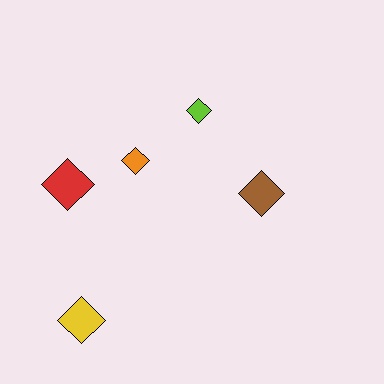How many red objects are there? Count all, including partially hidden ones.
There is 1 red object.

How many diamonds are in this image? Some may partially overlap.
There are 5 diamonds.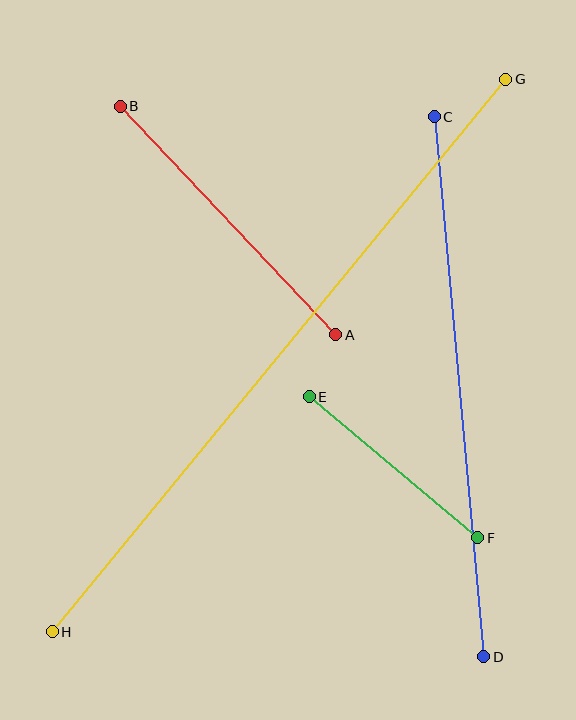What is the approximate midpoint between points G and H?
The midpoint is at approximately (279, 355) pixels.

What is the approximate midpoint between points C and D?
The midpoint is at approximately (459, 387) pixels.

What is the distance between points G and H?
The distance is approximately 715 pixels.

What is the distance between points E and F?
The distance is approximately 220 pixels.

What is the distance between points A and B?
The distance is approximately 314 pixels.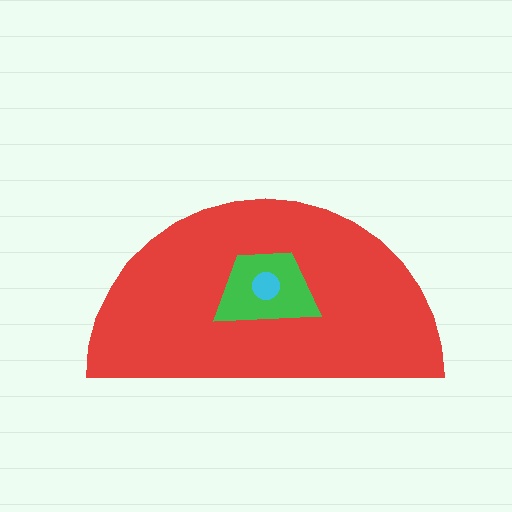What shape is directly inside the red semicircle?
The green trapezoid.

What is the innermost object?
The cyan circle.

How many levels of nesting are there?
3.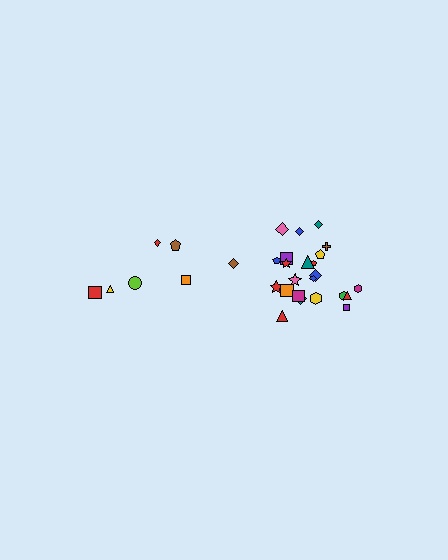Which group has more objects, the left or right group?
The right group.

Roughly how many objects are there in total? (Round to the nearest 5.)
Roughly 30 objects in total.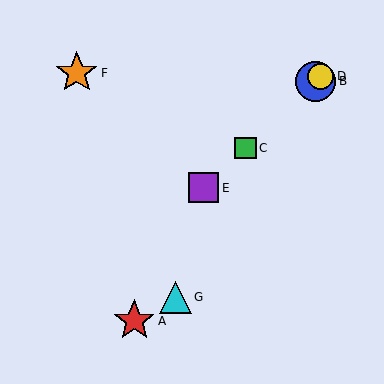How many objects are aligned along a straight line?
4 objects (B, C, D, E) are aligned along a straight line.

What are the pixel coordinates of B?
Object B is at (316, 81).